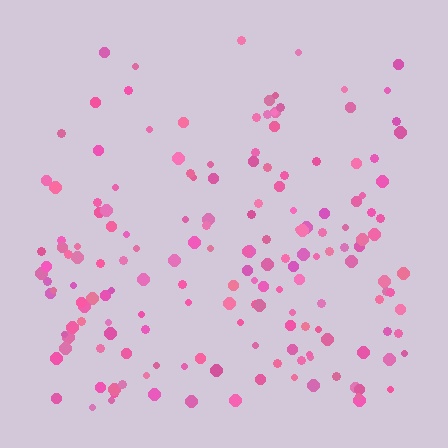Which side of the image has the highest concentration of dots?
The bottom.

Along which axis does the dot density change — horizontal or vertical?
Vertical.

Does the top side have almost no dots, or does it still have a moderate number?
Still a moderate number, just noticeably fewer than the bottom.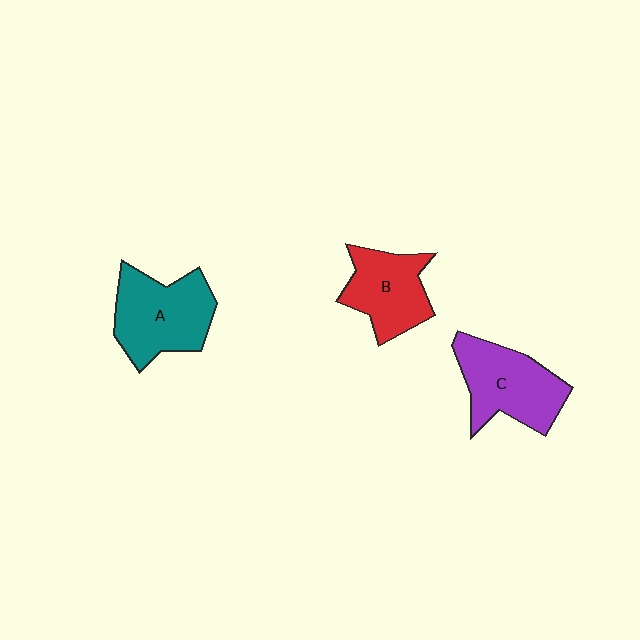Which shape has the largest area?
Shape A (teal).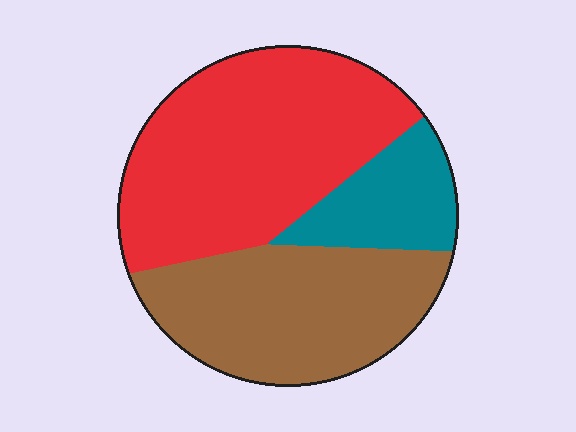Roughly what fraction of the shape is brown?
Brown takes up about three eighths (3/8) of the shape.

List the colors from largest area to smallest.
From largest to smallest: red, brown, teal.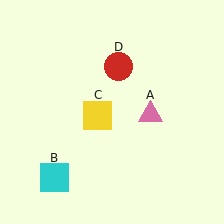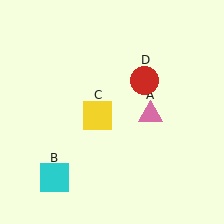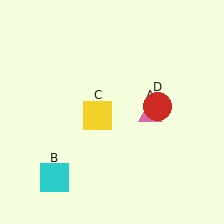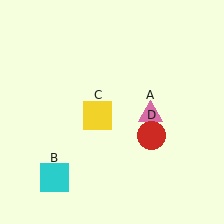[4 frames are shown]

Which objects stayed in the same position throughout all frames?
Pink triangle (object A) and cyan square (object B) and yellow square (object C) remained stationary.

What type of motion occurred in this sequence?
The red circle (object D) rotated clockwise around the center of the scene.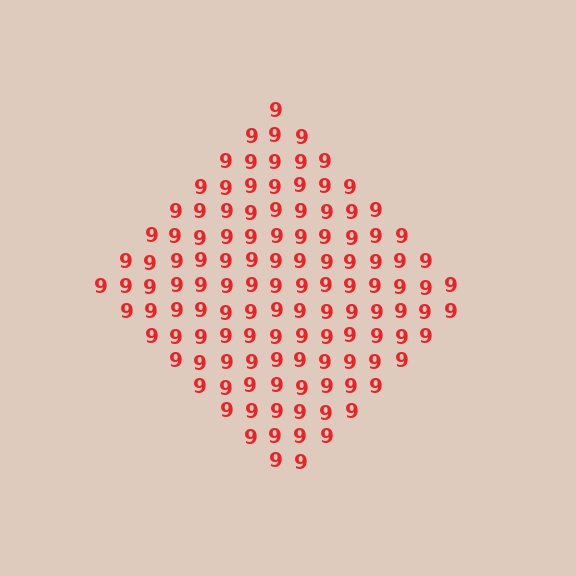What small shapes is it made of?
It is made of small digit 9's.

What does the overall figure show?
The overall figure shows a diamond.